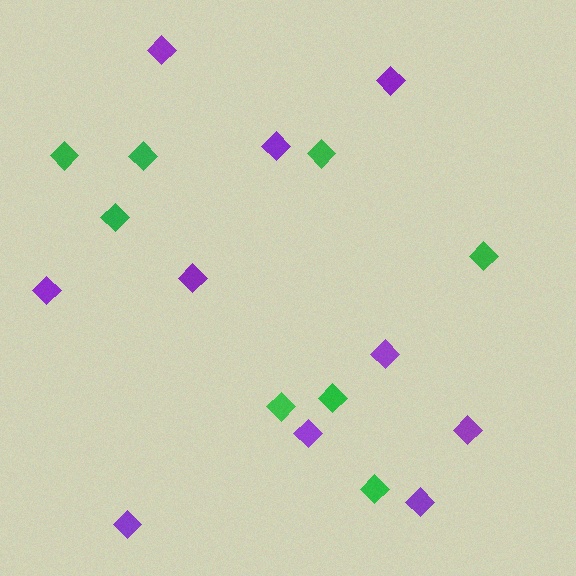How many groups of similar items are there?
There are 2 groups: one group of green diamonds (8) and one group of purple diamonds (10).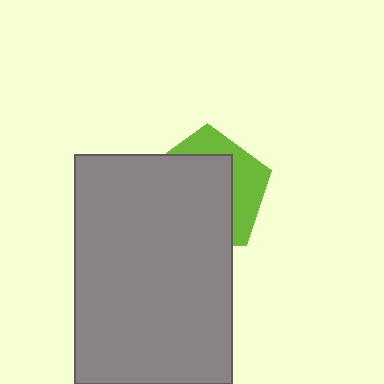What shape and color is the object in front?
The object in front is a gray rectangle.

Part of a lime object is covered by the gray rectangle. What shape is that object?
It is a pentagon.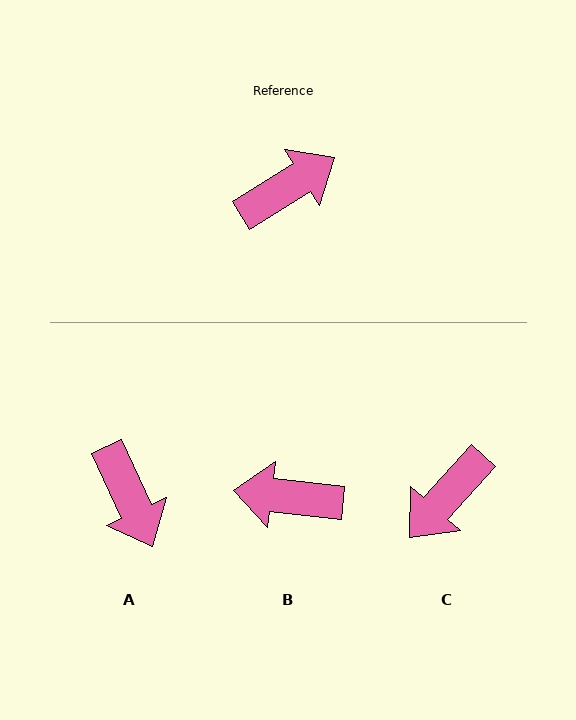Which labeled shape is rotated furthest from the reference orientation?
C, about 164 degrees away.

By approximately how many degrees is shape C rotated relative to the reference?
Approximately 164 degrees clockwise.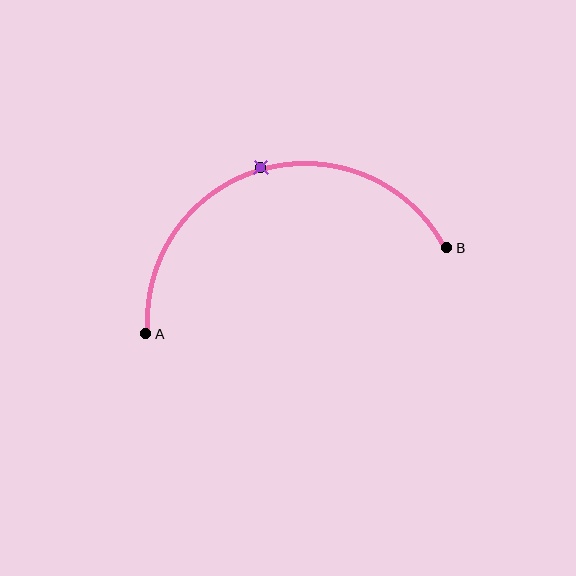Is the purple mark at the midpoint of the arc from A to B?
Yes. The purple mark lies on the arc at equal arc-length from both A and B — it is the arc midpoint.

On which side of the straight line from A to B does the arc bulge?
The arc bulges above the straight line connecting A and B.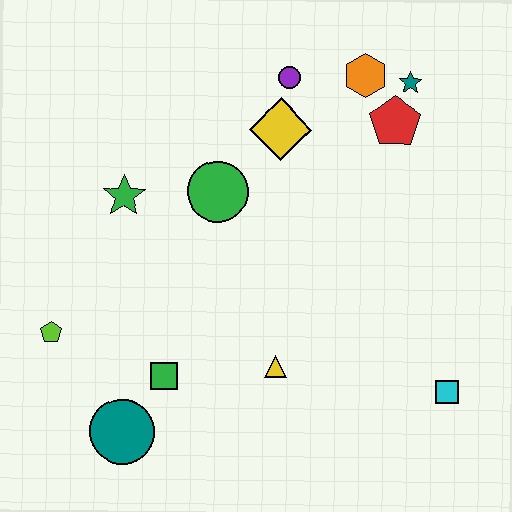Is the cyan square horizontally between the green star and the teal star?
No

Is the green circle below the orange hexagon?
Yes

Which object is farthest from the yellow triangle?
The teal star is farthest from the yellow triangle.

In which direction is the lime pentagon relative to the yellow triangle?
The lime pentagon is to the left of the yellow triangle.